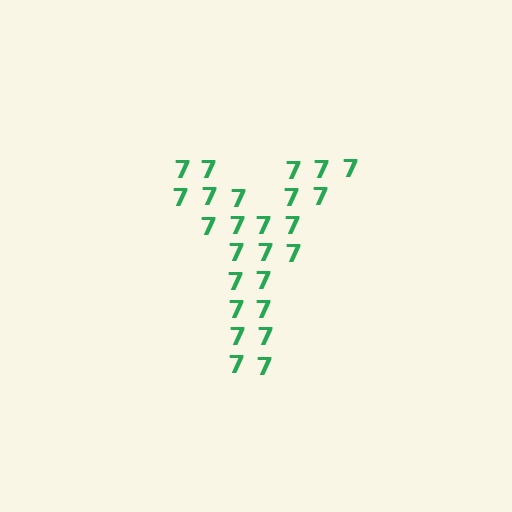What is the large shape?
The large shape is the letter Y.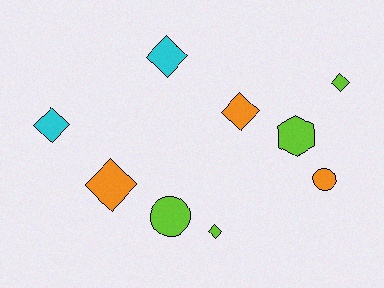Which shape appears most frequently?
Diamond, with 6 objects.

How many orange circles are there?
There is 1 orange circle.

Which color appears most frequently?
Lime, with 4 objects.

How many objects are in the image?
There are 9 objects.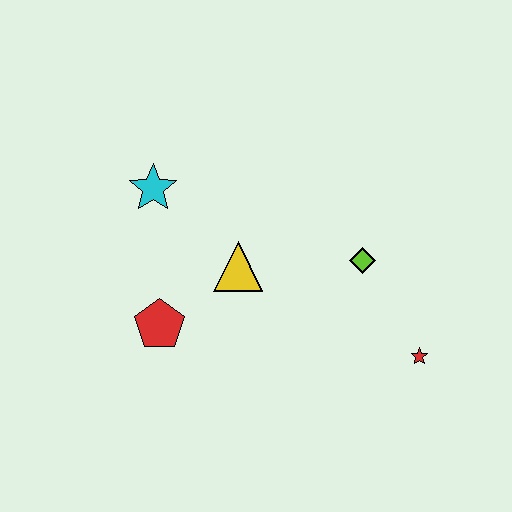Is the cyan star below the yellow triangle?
No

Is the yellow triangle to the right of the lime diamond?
No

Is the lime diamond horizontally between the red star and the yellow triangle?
Yes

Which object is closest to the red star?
The lime diamond is closest to the red star.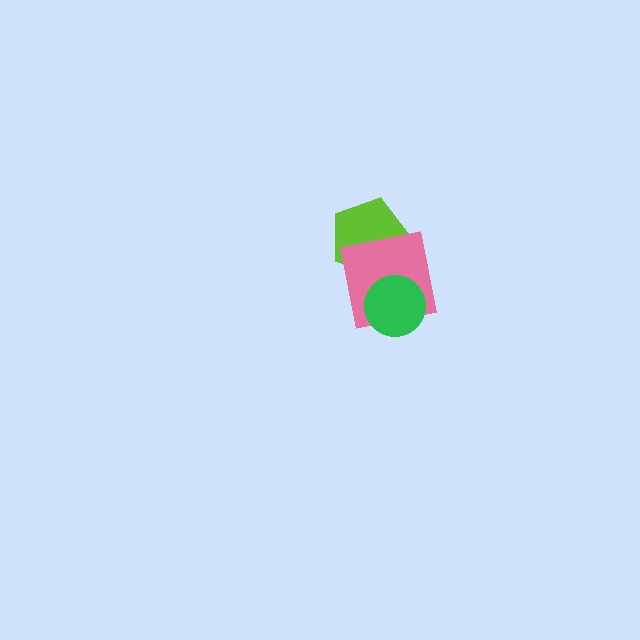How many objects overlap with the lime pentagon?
1 object overlaps with the lime pentagon.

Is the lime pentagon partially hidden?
Yes, it is partially covered by another shape.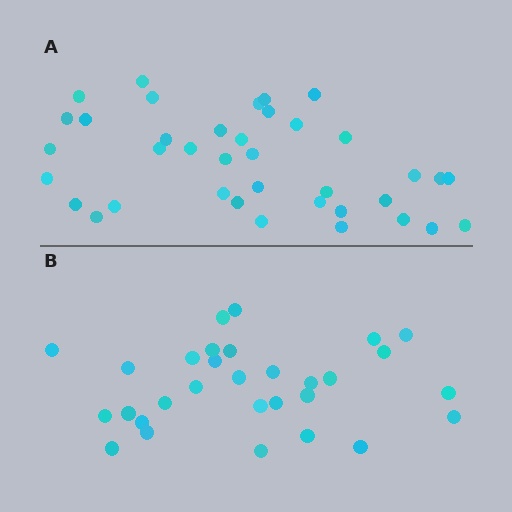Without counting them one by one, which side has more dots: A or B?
Region A (the top region) has more dots.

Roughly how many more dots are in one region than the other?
Region A has roughly 8 or so more dots than region B.